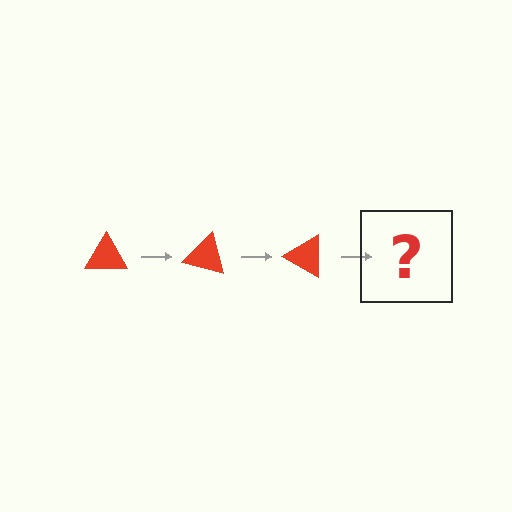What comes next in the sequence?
The next element should be a red triangle rotated 45 degrees.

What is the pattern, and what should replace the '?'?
The pattern is that the triangle rotates 15 degrees each step. The '?' should be a red triangle rotated 45 degrees.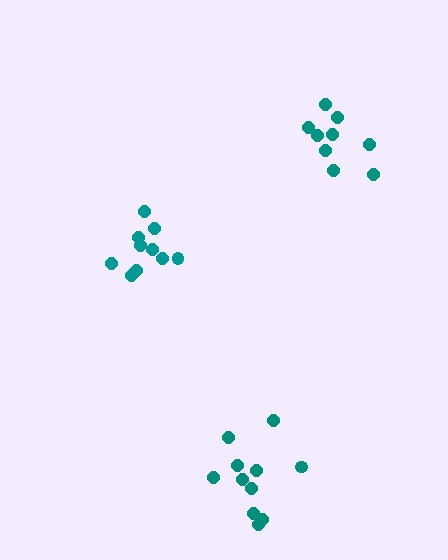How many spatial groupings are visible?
There are 3 spatial groupings.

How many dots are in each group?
Group 1: 11 dots, Group 2: 10 dots, Group 3: 9 dots (30 total).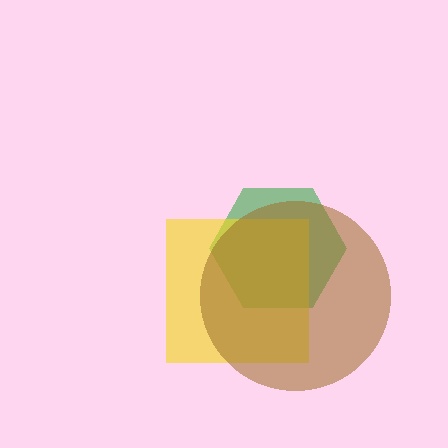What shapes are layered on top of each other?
The layered shapes are: a green hexagon, a yellow square, a brown circle.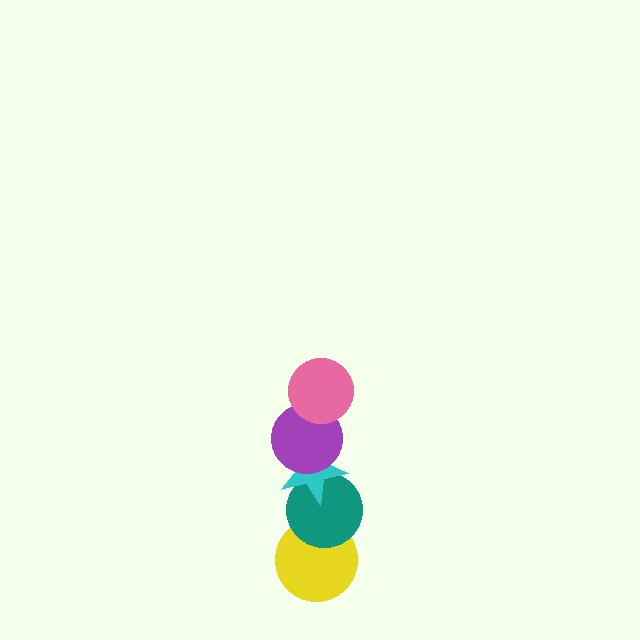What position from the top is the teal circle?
The teal circle is 4th from the top.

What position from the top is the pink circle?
The pink circle is 1st from the top.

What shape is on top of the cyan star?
The purple circle is on top of the cyan star.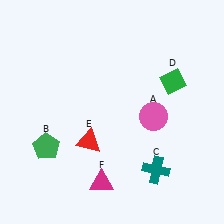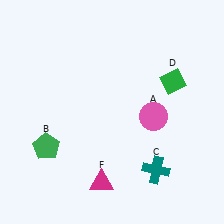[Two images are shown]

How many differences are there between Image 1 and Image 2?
There is 1 difference between the two images.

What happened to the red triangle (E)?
The red triangle (E) was removed in Image 2. It was in the bottom-left area of Image 1.